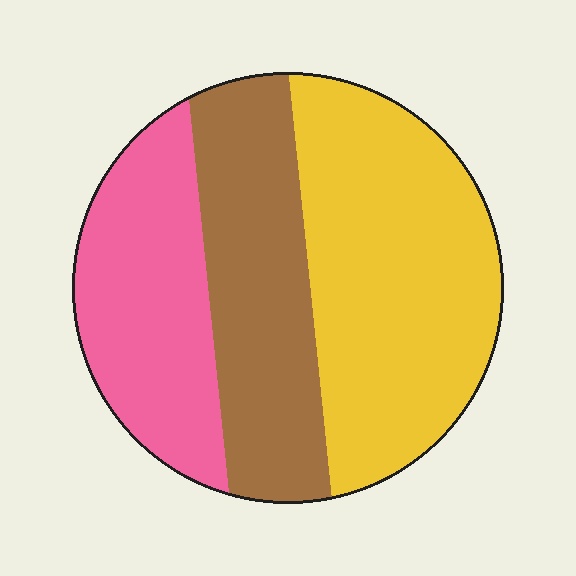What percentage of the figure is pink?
Pink covers around 25% of the figure.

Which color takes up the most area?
Yellow, at roughly 45%.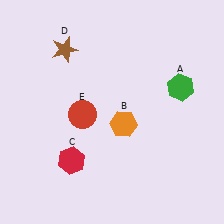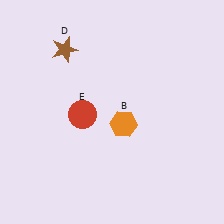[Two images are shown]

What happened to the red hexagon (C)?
The red hexagon (C) was removed in Image 2. It was in the bottom-left area of Image 1.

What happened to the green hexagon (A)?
The green hexagon (A) was removed in Image 2. It was in the top-right area of Image 1.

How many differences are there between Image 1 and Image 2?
There are 2 differences between the two images.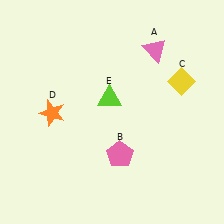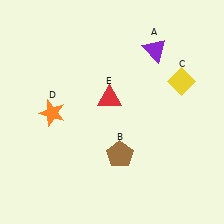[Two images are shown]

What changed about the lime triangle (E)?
In Image 1, E is lime. In Image 2, it changed to red.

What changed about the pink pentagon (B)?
In Image 1, B is pink. In Image 2, it changed to brown.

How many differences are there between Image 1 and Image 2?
There are 3 differences between the two images.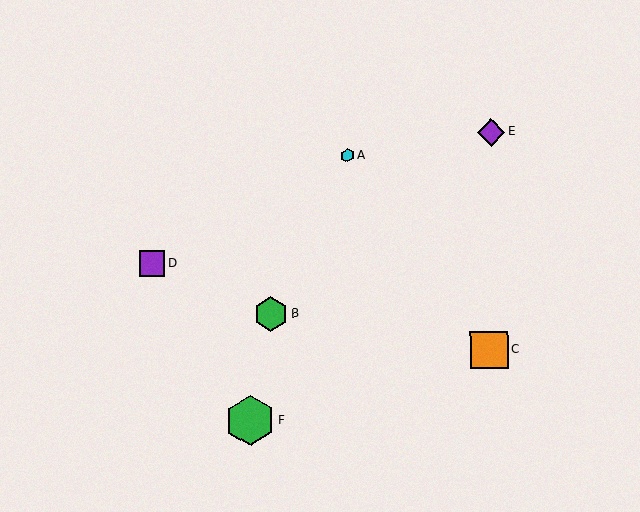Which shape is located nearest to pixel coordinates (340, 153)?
The cyan hexagon (labeled A) at (348, 155) is nearest to that location.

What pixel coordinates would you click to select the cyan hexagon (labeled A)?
Click at (348, 155) to select the cyan hexagon A.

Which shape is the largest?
The green hexagon (labeled F) is the largest.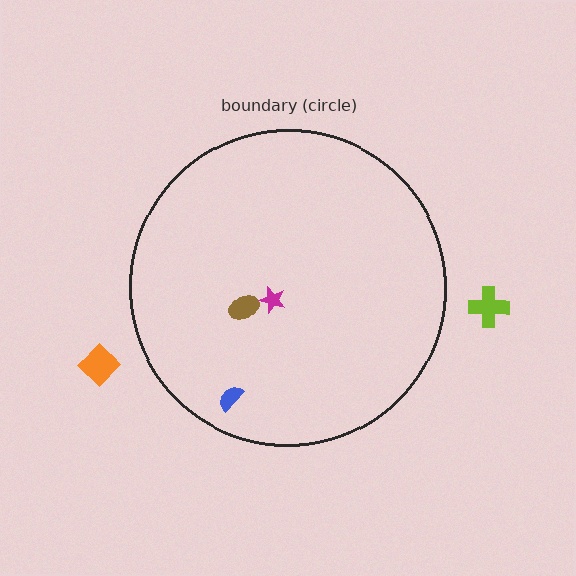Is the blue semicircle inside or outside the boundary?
Inside.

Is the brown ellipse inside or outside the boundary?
Inside.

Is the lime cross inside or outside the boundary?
Outside.